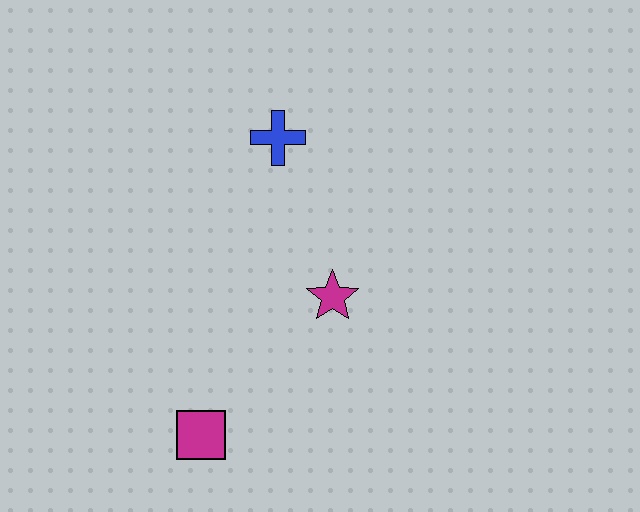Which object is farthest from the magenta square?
The blue cross is farthest from the magenta square.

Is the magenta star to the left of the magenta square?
No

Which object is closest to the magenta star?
The blue cross is closest to the magenta star.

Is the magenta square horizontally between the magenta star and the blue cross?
No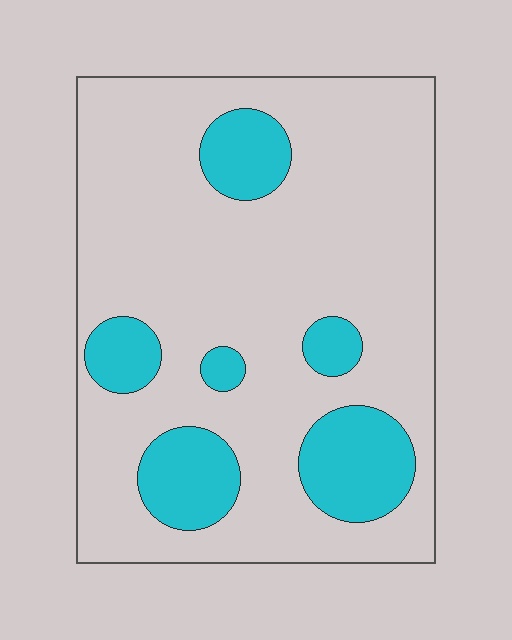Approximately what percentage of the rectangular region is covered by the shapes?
Approximately 20%.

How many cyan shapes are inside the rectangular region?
6.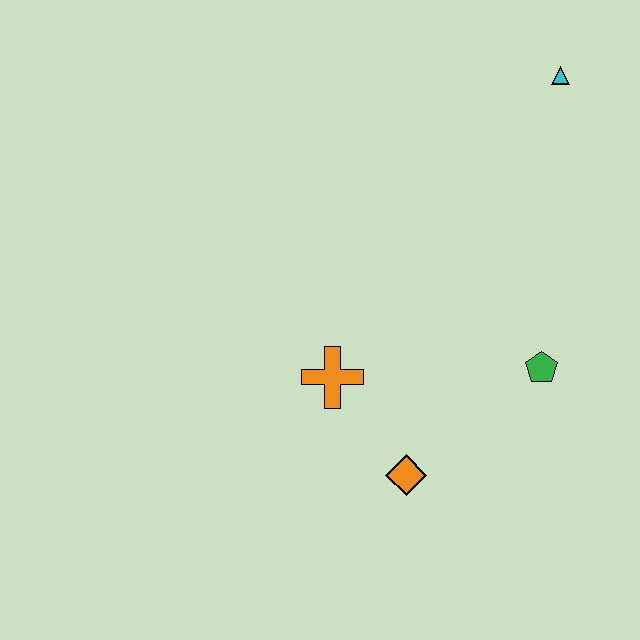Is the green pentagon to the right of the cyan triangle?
No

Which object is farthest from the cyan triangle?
The orange diamond is farthest from the cyan triangle.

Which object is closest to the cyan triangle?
The green pentagon is closest to the cyan triangle.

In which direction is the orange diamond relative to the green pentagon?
The orange diamond is to the left of the green pentagon.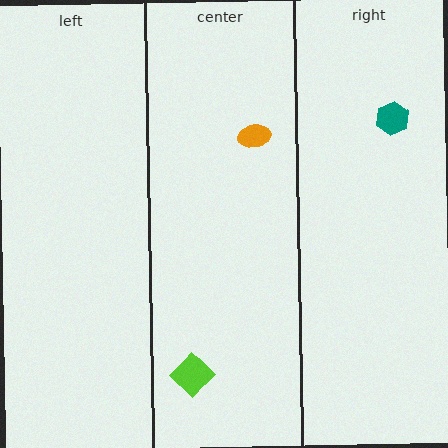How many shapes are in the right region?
1.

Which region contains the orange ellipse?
The center region.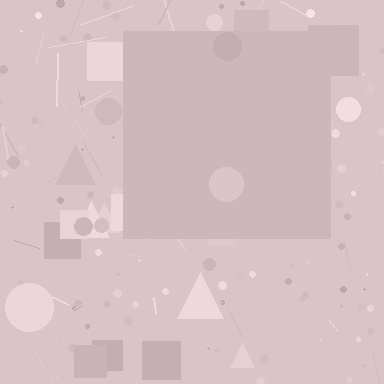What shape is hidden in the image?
A square is hidden in the image.